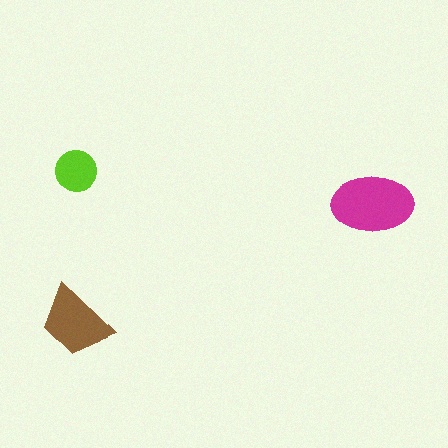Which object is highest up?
The lime circle is topmost.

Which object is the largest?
The magenta ellipse.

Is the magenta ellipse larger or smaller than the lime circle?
Larger.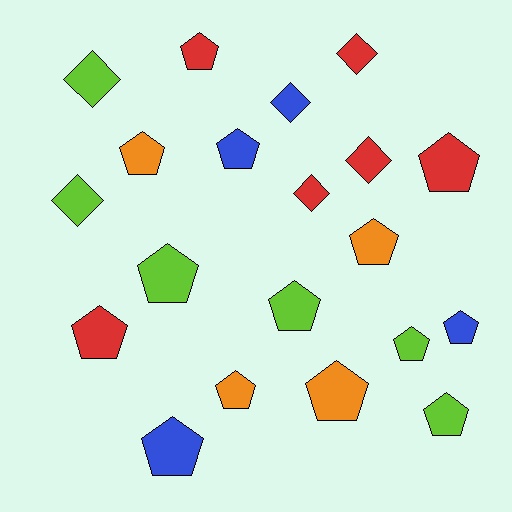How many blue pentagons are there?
There are 3 blue pentagons.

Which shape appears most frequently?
Pentagon, with 14 objects.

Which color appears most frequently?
Red, with 6 objects.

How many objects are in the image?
There are 20 objects.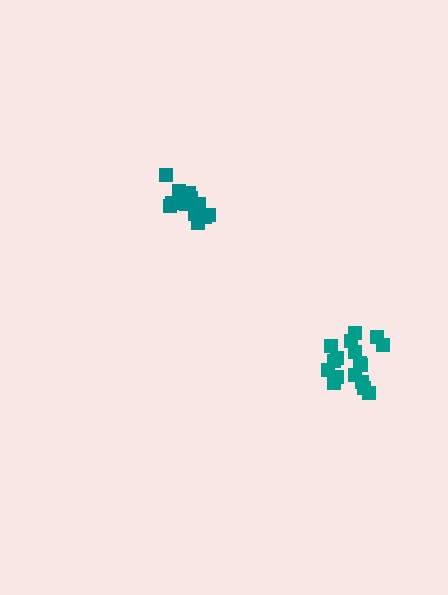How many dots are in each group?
Group 1: 15 dots, Group 2: 17 dots (32 total).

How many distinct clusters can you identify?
There are 2 distinct clusters.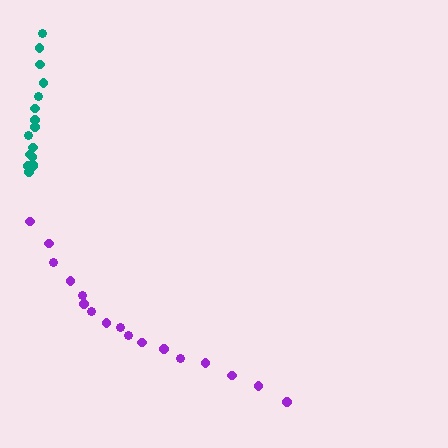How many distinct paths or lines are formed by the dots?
There are 2 distinct paths.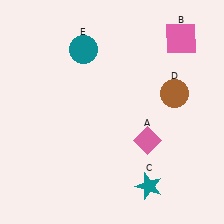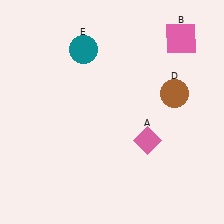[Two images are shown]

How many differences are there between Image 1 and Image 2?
There is 1 difference between the two images.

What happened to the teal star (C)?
The teal star (C) was removed in Image 2. It was in the bottom-right area of Image 1.